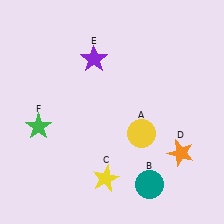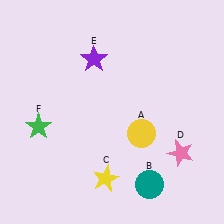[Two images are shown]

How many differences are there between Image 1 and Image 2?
There is 1 difference between the two images.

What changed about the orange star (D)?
In Image 1, D is orange. In Image 2, it changed to pink.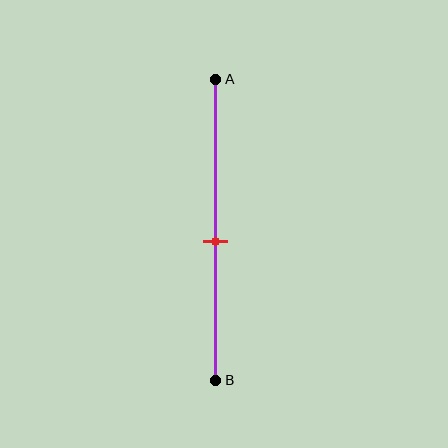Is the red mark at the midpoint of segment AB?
No, the mark is at about 55% from A, not at the 50% midpoint.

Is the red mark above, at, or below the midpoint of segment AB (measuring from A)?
The red mark is below the midpoint of segment AB.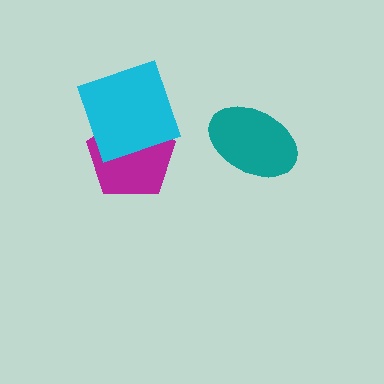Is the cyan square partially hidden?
No, no other shape covers it.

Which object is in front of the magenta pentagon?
The cyan square is in front of the magenta pentagon.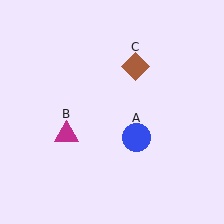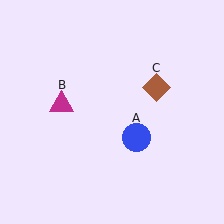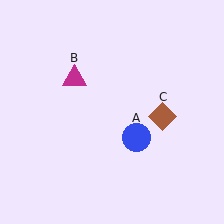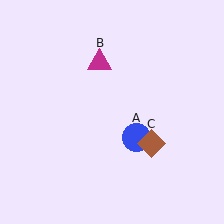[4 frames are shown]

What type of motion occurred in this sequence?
The magenta triangle (object B), brown diamond (object C) rotated clockwise around the center of the scene.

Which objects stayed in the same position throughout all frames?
Blue circle (object A) remained stationary.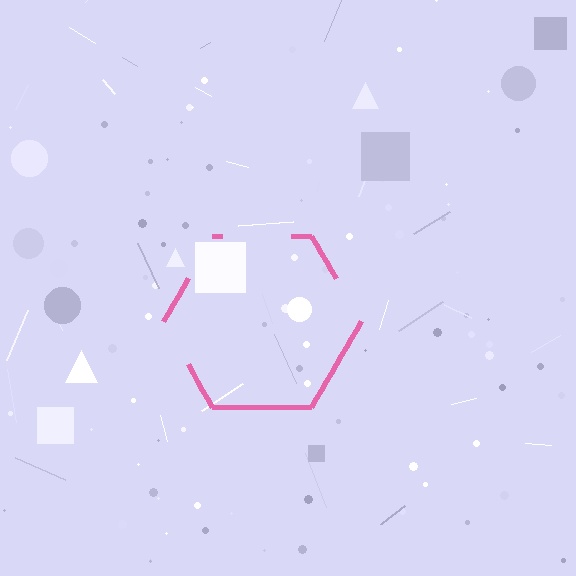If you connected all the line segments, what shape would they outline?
They would outline a hexagon.